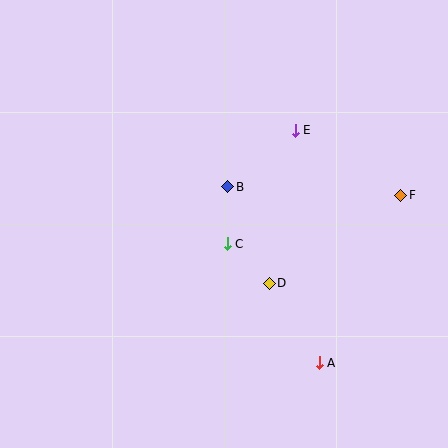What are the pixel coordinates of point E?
Point E is at (295, 130).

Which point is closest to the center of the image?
Point C at (227, 244) is closest to the center.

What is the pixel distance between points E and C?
The distance between E and C is 133 pixels.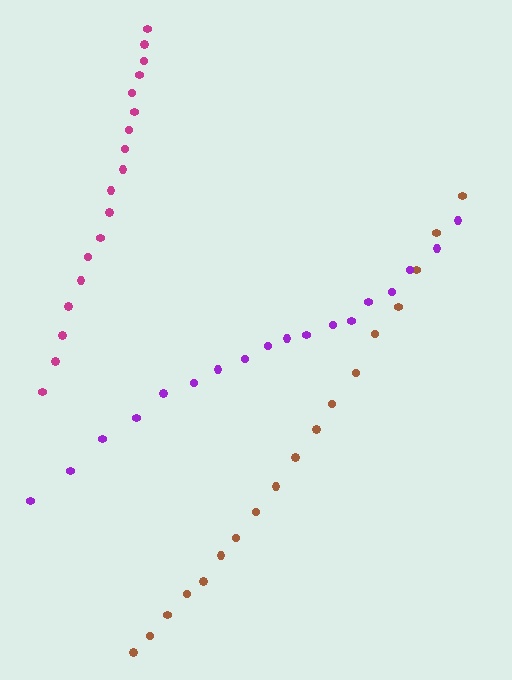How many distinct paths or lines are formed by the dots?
There are 3 distinct paths.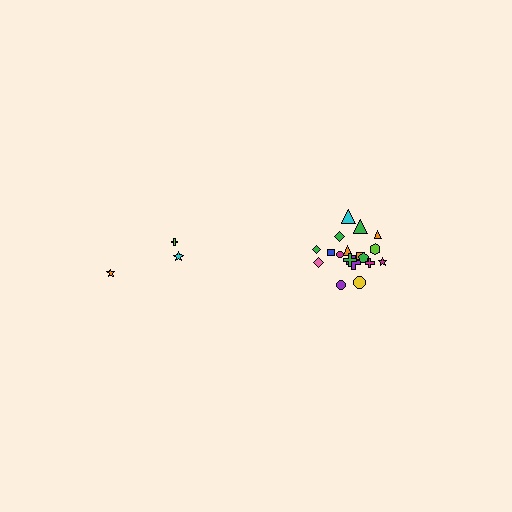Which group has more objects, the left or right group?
The right group.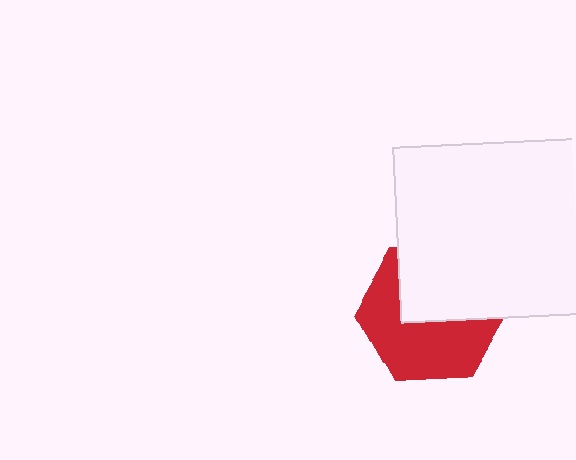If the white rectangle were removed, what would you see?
You would see the complete red hexagon.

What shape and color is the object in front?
The object in front is a white rectangle.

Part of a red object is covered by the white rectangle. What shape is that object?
It is a hexagon.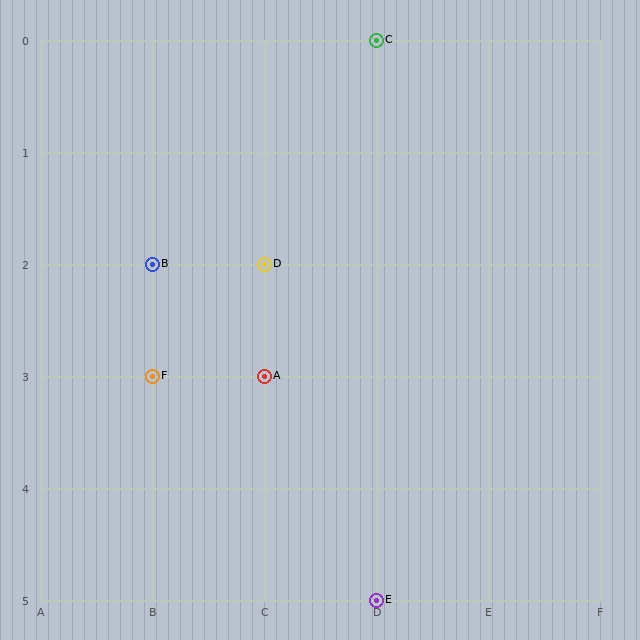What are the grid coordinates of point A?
Point A is at grid coordinates (C, 3).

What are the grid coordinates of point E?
Point E is at grid coordinates (D, 5).